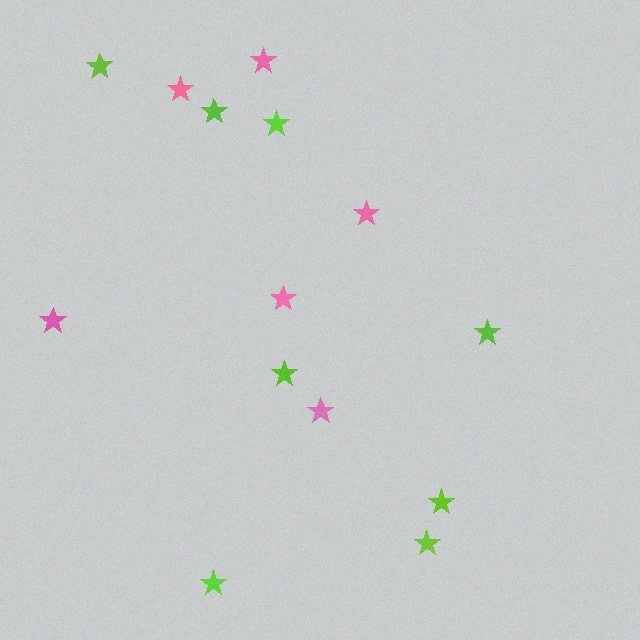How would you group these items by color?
There are 2 groups: one group of pink stars (6) and one group of lime stars (8).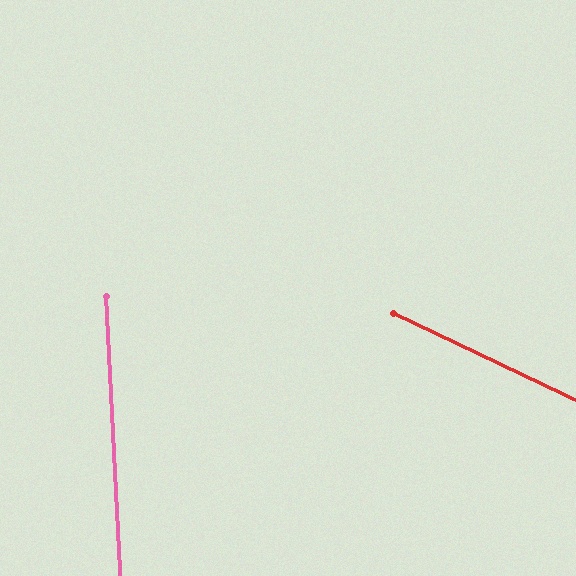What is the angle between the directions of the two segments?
Approximately 62 degrees.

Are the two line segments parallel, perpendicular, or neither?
Neither parallel nor perpendicular — they differ by about 62°.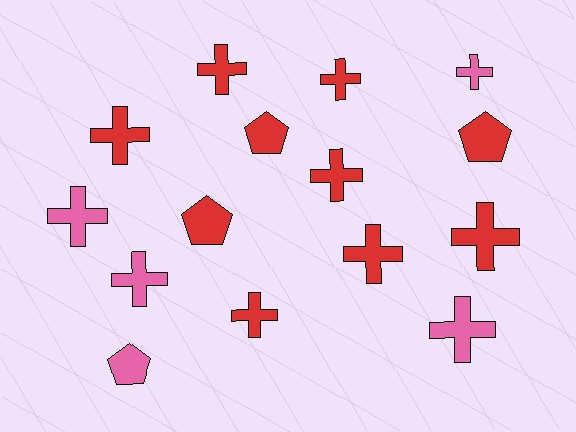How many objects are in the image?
There are 15 objects.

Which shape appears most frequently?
Cross, with 11 objects.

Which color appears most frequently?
Red, with 10 objects.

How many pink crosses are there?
There are 4 pink crosses.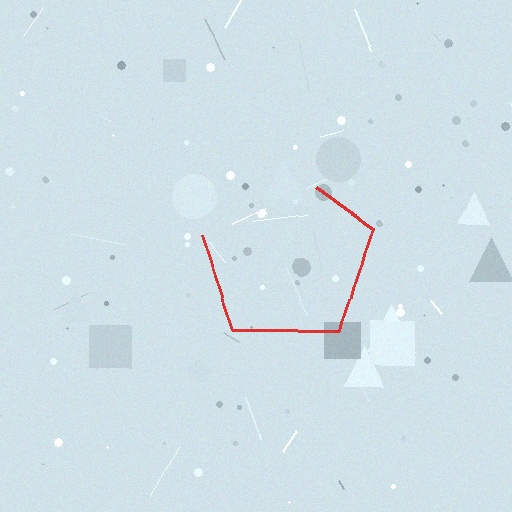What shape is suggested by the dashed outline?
The dashed outline suggests a pentagon.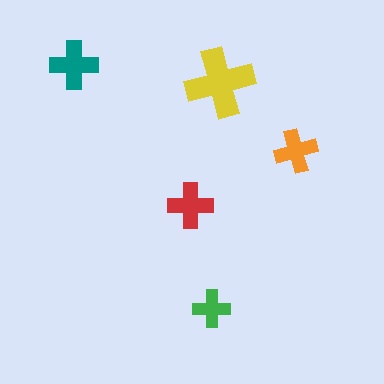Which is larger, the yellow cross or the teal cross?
The yellow one.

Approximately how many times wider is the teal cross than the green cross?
About 1.5 times wider.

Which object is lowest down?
The green cross is bottommost.